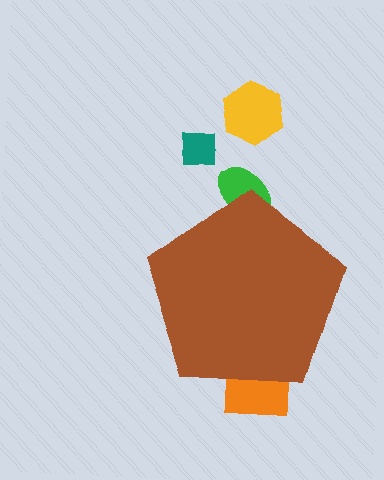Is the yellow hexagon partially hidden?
No, the yellow hexagon is fully visible.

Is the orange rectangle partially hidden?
Yes, the orange rectangle is partially hidden behind the brown pentagon.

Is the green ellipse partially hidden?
Yes, the green ellipse is partially hidden behind the brown pentagon.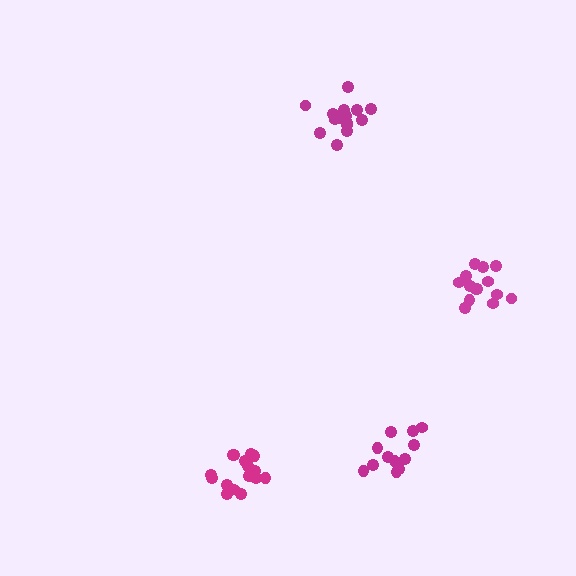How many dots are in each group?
Group 1: 12 dots, Group 2: 17 dots, Group 3: 14 dots, Group 4: 16 dots (59 total).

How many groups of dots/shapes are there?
There are 4 groups.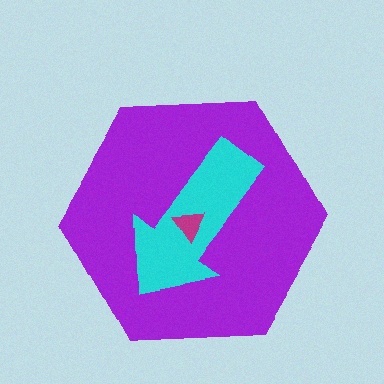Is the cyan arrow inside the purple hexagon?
Yes.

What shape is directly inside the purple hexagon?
The cyan arrow.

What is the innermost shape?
The magenta triangle.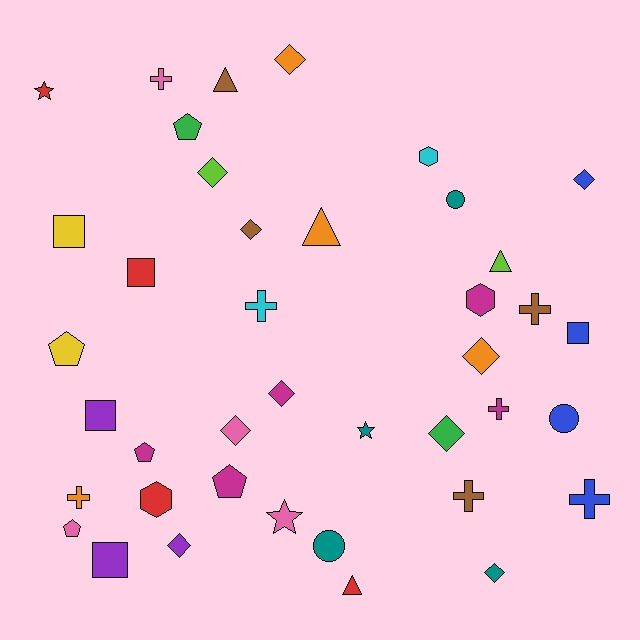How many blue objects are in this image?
There are 4 blue objects.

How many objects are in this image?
There are 40 objects.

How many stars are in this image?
There are 3 stars.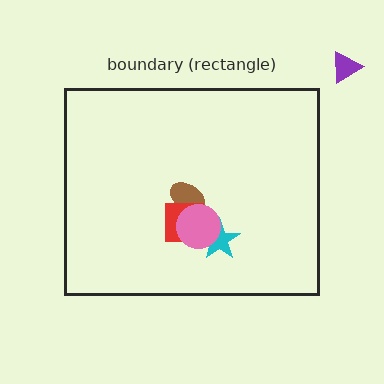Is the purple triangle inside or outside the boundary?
Outside.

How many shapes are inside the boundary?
4 inside, 1 outside.